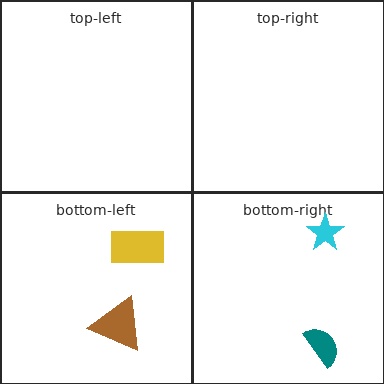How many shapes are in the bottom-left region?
2.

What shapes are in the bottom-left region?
The yellow rectangle, the brown triangle.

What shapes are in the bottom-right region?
The teal semicircle, the cyan star.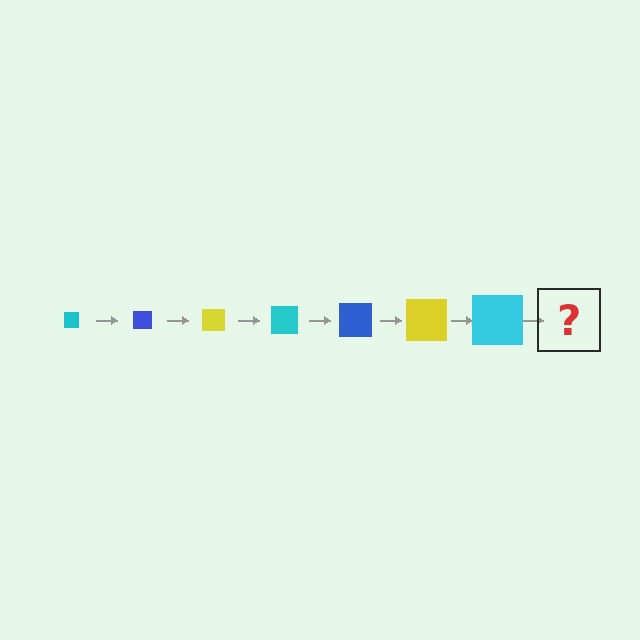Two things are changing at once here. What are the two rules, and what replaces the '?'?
The two rules are that the square grows larger each step and the color cycles through cyan, blue, and yellow. The '?' should be a blue square, larger than the previous one.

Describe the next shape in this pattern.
It should be a blue square, larger than the previous one.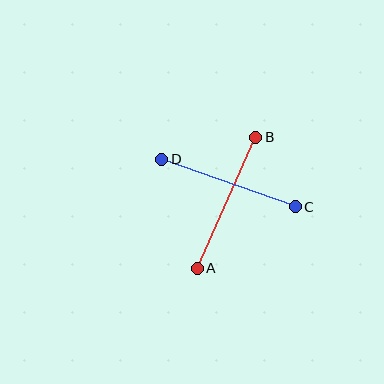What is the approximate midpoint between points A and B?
The midpoint is at approximately (226, 203) pixels.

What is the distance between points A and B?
The distance is approximately 143 pixels.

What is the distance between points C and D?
The distance is approximately 142 pixels.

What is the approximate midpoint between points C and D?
The midpoint is at approximately (229, 183) pixels.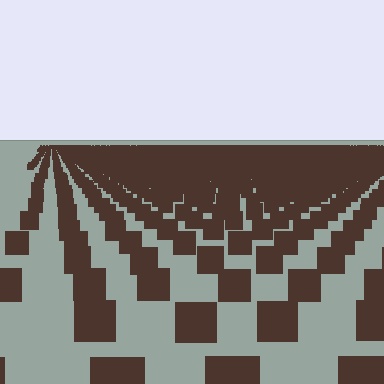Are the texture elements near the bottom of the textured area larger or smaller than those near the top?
Larger. Near the bottom, elements are closer to the viewer and appear at a bigger on-screen size.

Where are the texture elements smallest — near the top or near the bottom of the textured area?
Near the top.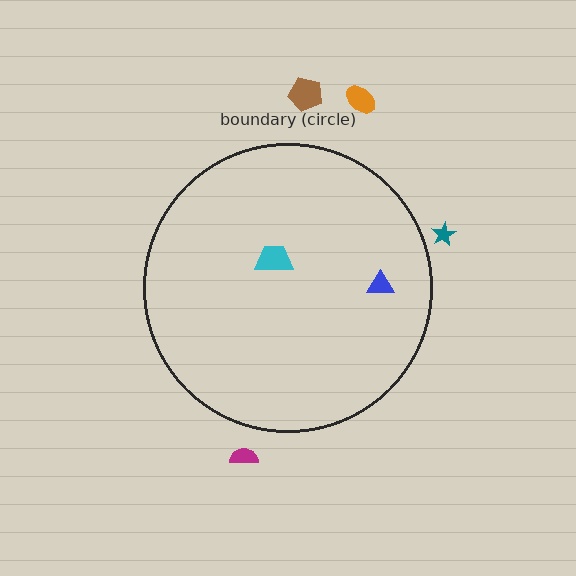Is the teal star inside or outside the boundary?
Outside.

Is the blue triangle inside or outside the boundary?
Inside.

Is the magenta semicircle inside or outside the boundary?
Outside.